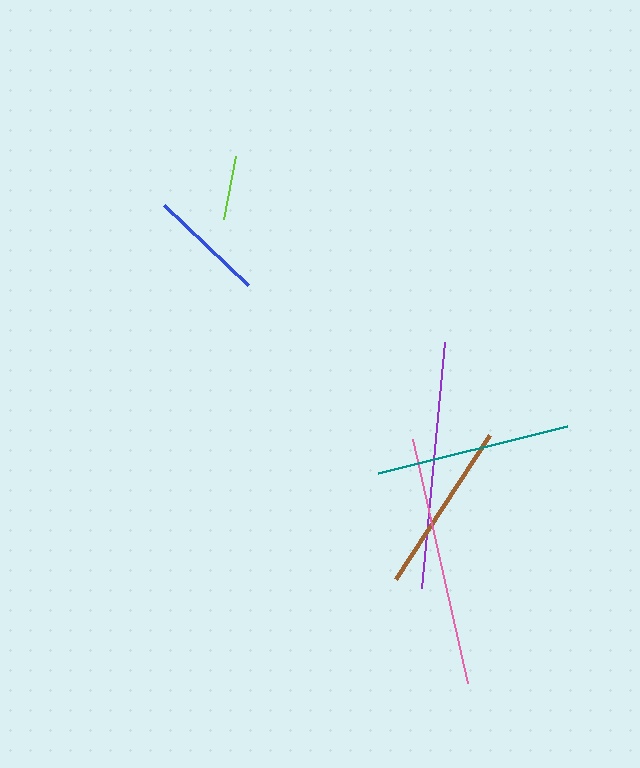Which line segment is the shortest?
The lime line is the shortest at approximately 64 pixels.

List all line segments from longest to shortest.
From longest to shortest: pink, purple, teal, brown, blue, lime.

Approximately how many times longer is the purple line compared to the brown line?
The purple line is approximately 1.4 times the length of the brown line.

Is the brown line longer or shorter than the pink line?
The pink line is longer than the brown line.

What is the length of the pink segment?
The pink segment is approximately 249 pixels long.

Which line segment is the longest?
The pink line is the longest at approximately 249 pixels.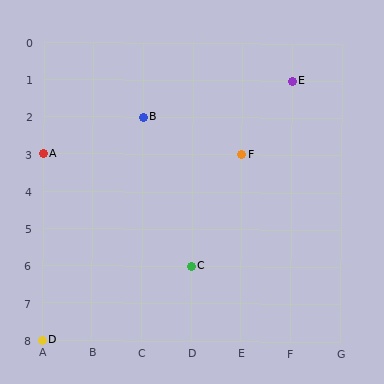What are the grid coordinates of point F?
Point F is at grid coordinates (E, 3).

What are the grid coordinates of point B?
Point B is at grid coordinates (C, 2).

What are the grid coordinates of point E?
Point E is at grid coordinates (F, 1).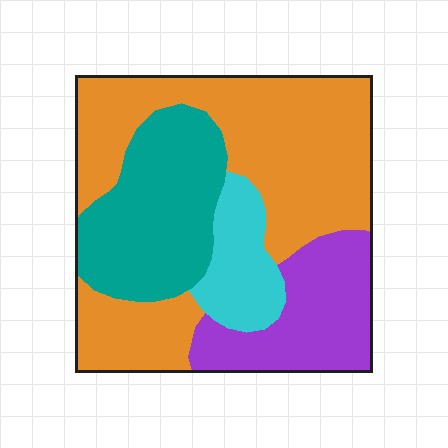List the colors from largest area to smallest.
From largest to smallest: orange, teal, purple, cyan.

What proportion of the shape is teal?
Teal takes up about one quarter (1/4) of the shape.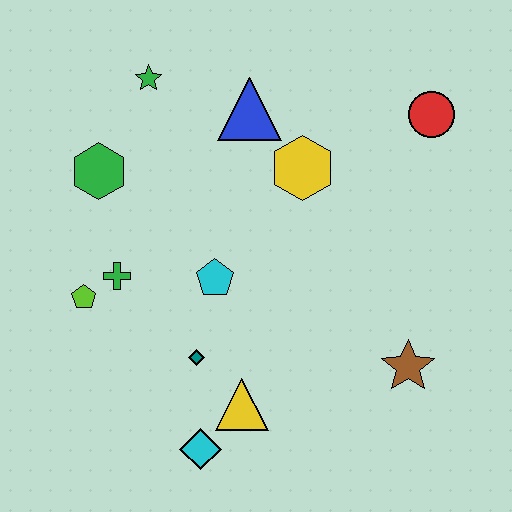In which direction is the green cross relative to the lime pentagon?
The green cross is to the right of the lime pentagon.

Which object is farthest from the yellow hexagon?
The cyan diamond is farthest from the yellow hexagon.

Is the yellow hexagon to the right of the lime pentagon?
Yes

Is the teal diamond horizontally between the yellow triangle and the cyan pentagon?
No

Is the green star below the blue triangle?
No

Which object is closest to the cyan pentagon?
The teal diamond is closest to the cyan pentagon.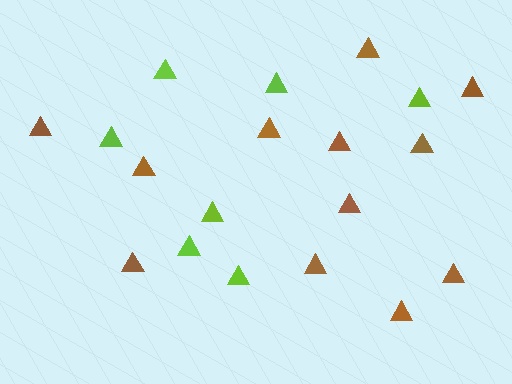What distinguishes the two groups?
There are 2 groups: one group of lime triangles (7) and one group of brown triangles (12).